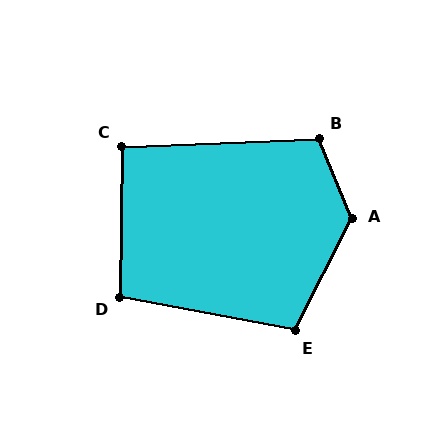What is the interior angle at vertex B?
Approximately 110 degrees (obtuse).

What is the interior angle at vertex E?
Approximately 106 degrees (obtuse).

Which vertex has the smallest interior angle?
C, at approximately 93 degrees.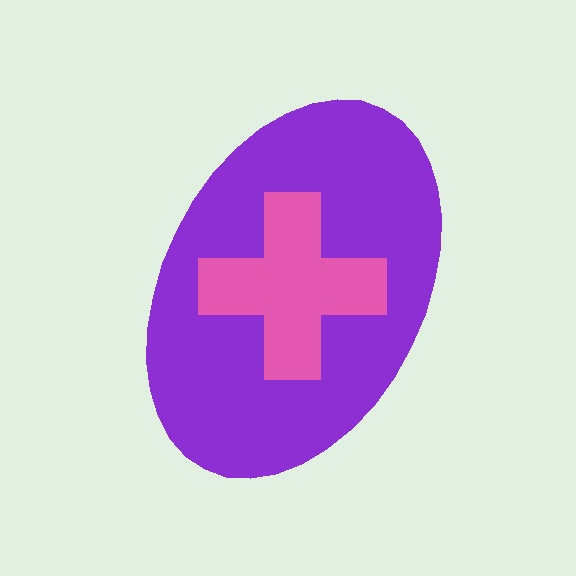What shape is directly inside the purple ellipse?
The pink cross.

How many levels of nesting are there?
2.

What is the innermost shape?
The pink cross.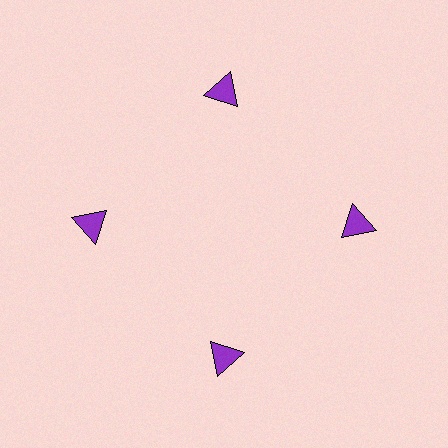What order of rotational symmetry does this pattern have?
This pattern has 4-fold rotational symmetry.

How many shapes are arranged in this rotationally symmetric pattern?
There are 4 shapes, arranged in 4 groups of 1.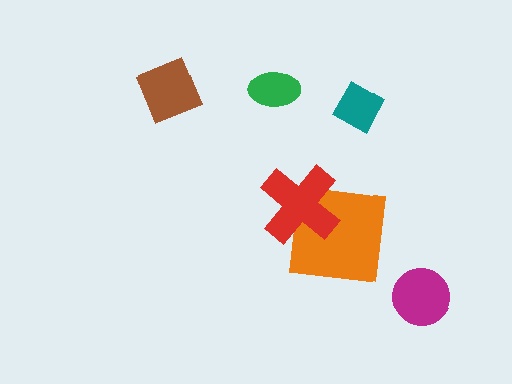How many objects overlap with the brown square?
0 objects overlap with the brown square.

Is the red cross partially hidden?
No, no other shape covers it.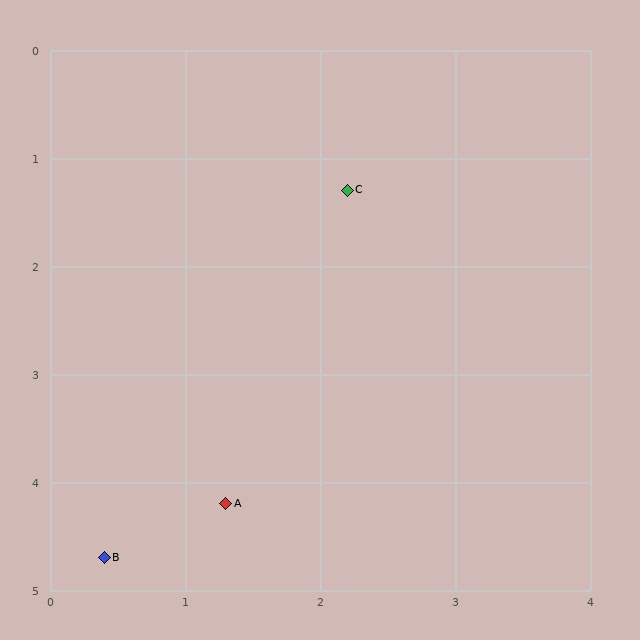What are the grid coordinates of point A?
Point A is at approximately (1.3, 4.2).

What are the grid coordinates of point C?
Point C is at approximately (2.2, 1.3).